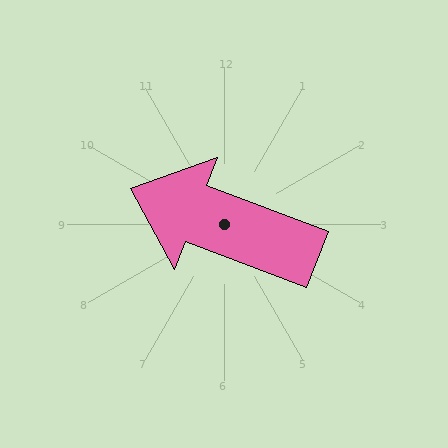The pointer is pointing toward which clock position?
Roughly 10 o'clock.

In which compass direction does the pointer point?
West.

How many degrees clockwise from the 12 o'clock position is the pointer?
Approximately 291 degrees.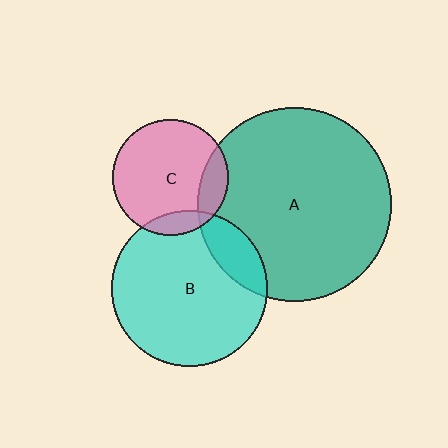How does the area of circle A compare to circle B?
Approximately 1.5 times.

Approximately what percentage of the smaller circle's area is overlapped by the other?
Approximately 10%.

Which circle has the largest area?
Circle A (teal).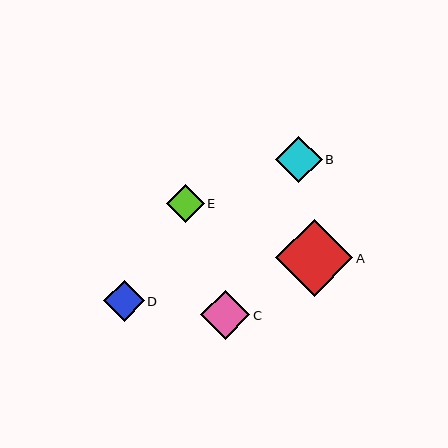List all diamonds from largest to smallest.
From largest to smallest: A, C, B, D, E.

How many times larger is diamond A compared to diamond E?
Diamond A is approximately 2.1 times the size of diamond E.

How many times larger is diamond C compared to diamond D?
Diamond C is approximately 1.2 times the size of diamond D.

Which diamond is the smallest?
Diamond E is the smallest with a size of approximately 38 pixels.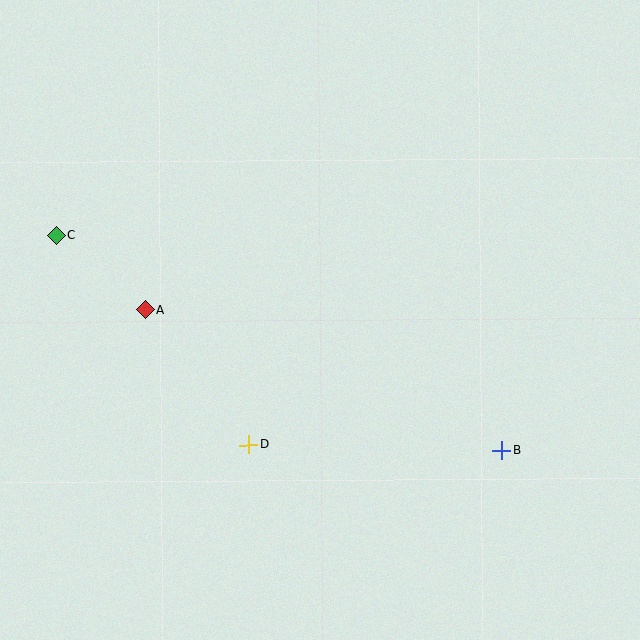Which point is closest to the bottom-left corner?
Point D is closest to the bottom-left corner.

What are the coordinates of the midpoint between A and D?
The midpoint between A and D is at (197, 377).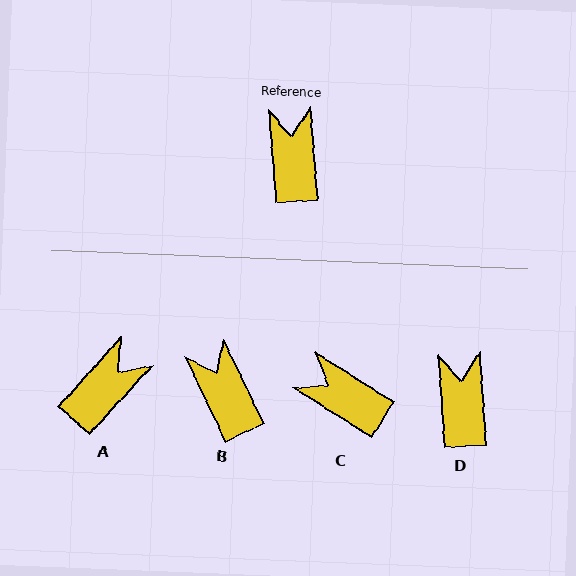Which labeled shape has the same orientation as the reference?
D.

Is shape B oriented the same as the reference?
No, it is off by about 21 degrees.